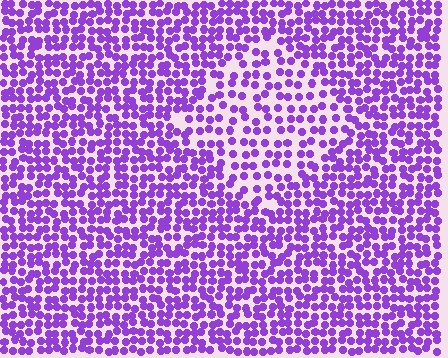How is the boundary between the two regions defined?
The boundary is defined by a change in element density (approximately 1.7x ratio). All elements are the same color, size, and shape.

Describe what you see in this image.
The image contains small purple elements arranged at two different densities. A diamond-shaped region is visible where the elements are less densely packed than the surrounding area.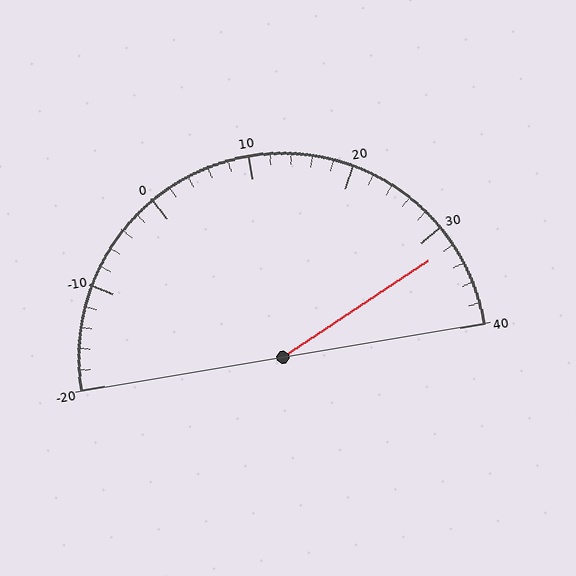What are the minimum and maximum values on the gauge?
The gauge ranges from -20 to 40.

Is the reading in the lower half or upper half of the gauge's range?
The reading is in the upper half of the range (-20 to 40).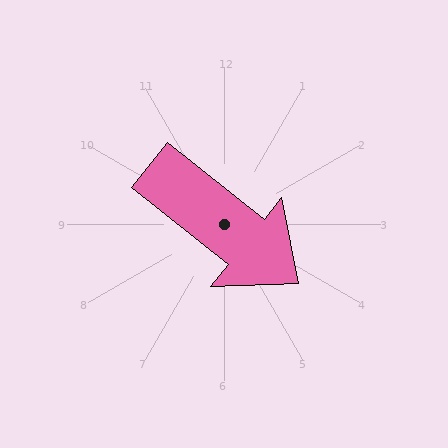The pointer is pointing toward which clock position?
Roughly 4 o'clock.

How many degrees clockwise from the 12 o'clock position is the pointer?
Approximately 128 degrees.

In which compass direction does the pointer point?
Southeast.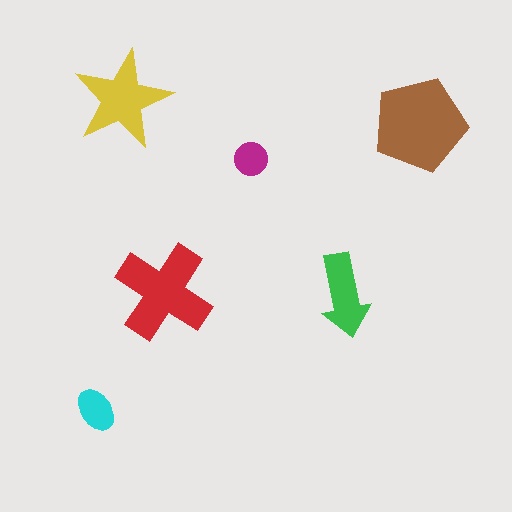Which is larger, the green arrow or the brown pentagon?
The brown pentagon.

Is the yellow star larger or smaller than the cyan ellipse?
Larger.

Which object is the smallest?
The magenta circle.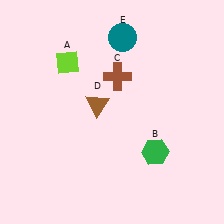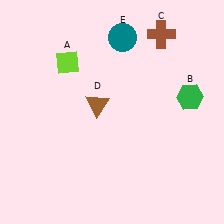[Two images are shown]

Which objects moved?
The objects that moved are: the green hexagon (B), the brown cross (C).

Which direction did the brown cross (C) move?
The brown cross (C) moved right.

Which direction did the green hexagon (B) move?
The green hexagon (B) moved up.